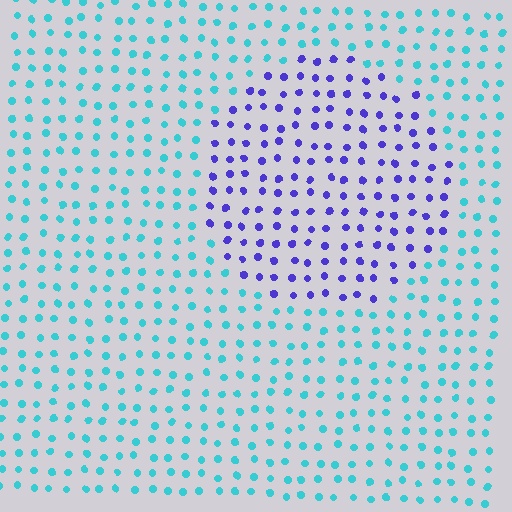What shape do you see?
I see a circle.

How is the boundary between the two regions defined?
The boundary is defined purely by a slight shift in hue (about 67 degrees). Spacing, size, and orientation are identical on both sides.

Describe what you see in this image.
The image is filled with small cyan elements in a uniform arrangement. A circle-shaped region is visible where the elements are tinted to a slightly different hue, forming a subtle color boundary.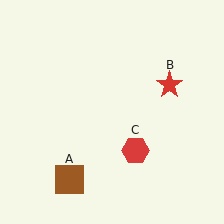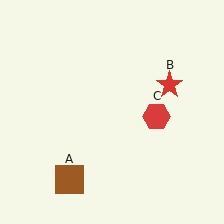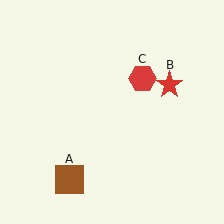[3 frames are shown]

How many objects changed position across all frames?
1 object changed position: red hexagon (object C).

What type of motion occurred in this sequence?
The red hexagon (object C) rotated counterclockwise around the center of the scene.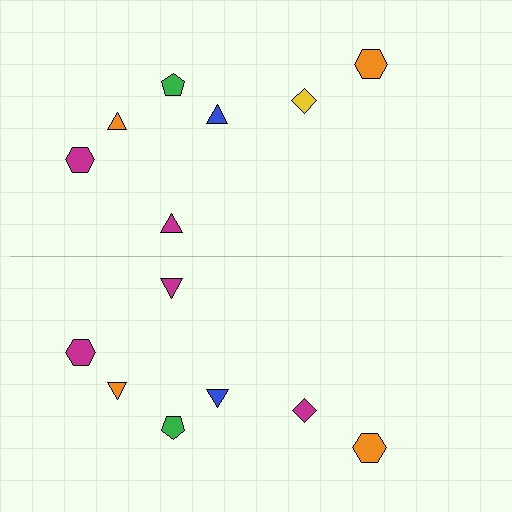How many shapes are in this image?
There are 14 shapes in this image.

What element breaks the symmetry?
The magenta diamond on the bottom side breaks the symmetry — its mirror counterpart is yellow.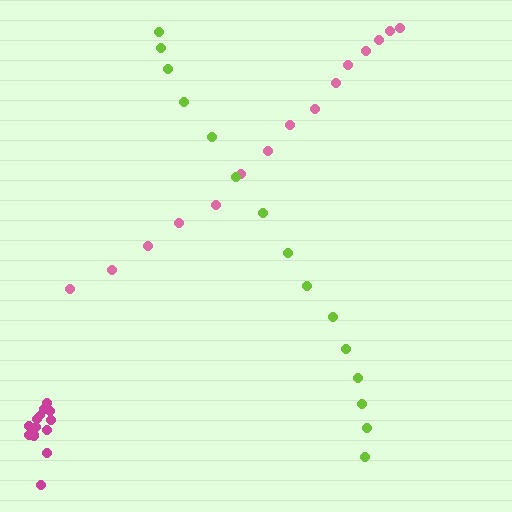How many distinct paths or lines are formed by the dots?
There are 3 distinct paths.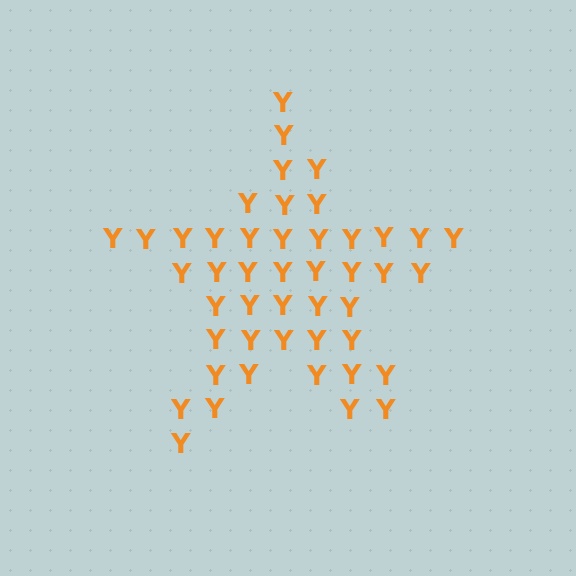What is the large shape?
The large shape is a star.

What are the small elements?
The small elements are letter Y's.